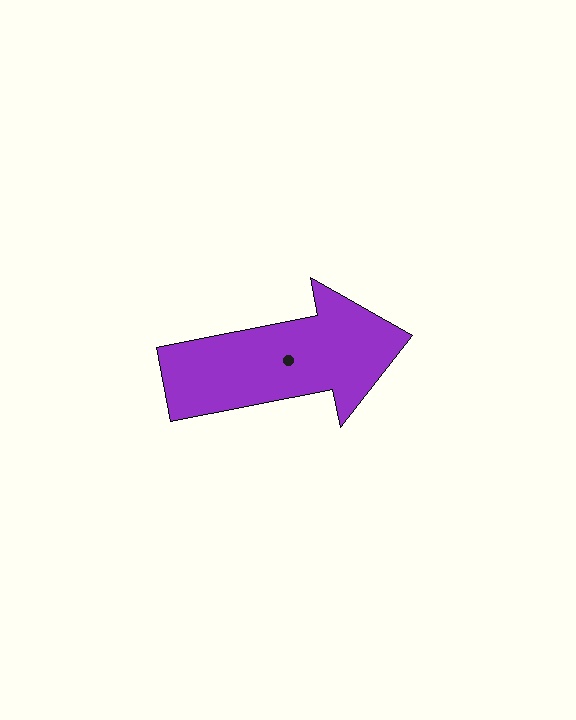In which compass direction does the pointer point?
East.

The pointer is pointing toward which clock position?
Roughly 3 o'clock.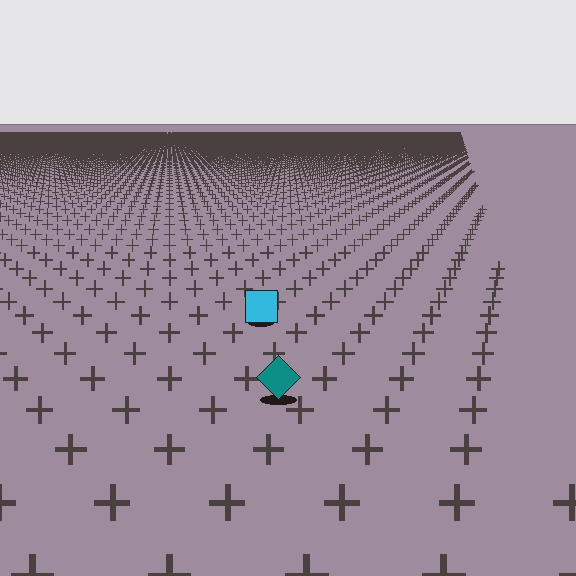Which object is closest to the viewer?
The teal diamond is closest. The texture marks near it are larger and more spread out.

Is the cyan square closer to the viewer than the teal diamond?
No. The teal diamond is closer — you can tell from the texture gradient: the ground texture is coarser near it.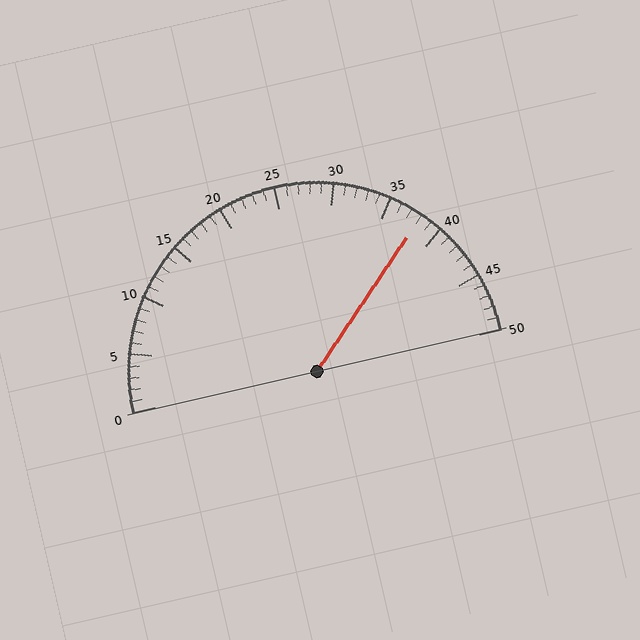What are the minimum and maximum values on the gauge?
The gauge ranges from 0 to 50.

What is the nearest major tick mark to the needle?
The nearest major tick mark is 40.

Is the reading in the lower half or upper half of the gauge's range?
The reading is in the upper half of the range (0 to 50).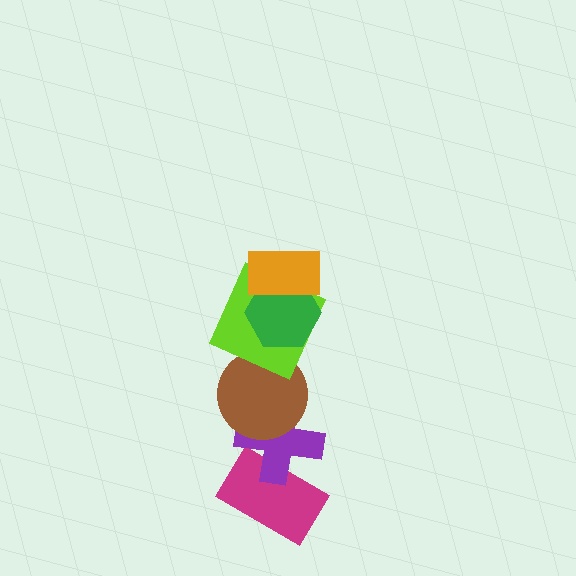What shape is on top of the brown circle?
The lime square is on top of the brown circle.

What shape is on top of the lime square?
The green hexagon is on top of the lime square.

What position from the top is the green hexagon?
The green hexagon is 2nd from the top.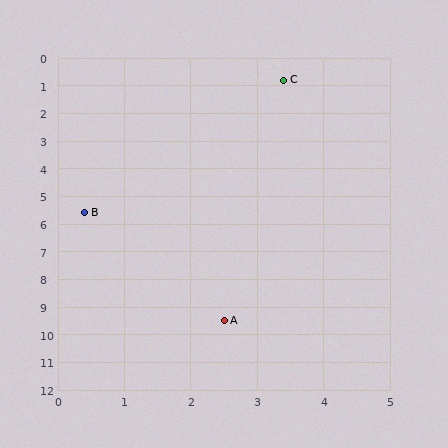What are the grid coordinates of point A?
Point A is at approximately (2.5, 9.5).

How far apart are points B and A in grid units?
Points B and A are about 4.4 grid units apart.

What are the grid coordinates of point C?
Point C is at approximately (3.4, 0.8).